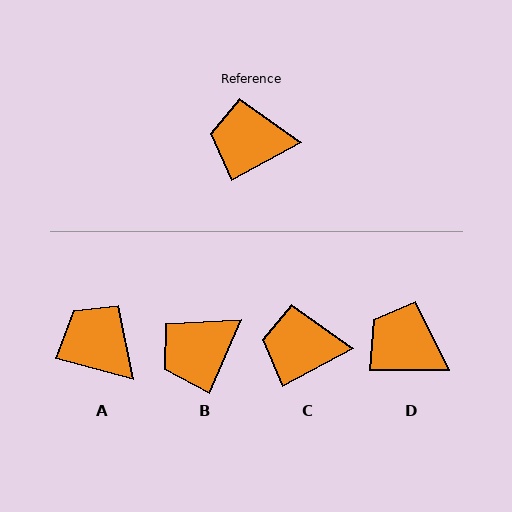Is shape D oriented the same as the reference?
No, it is off by about 28 degrees.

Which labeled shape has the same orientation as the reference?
C.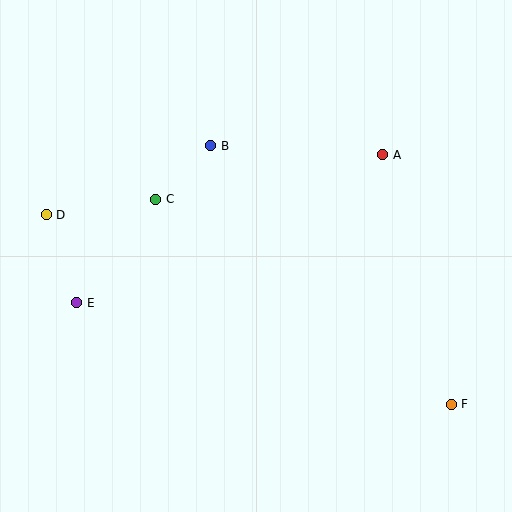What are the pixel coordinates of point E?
Point E is at (77, 303).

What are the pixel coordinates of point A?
Point A is at (383, 155).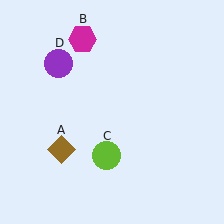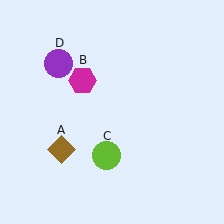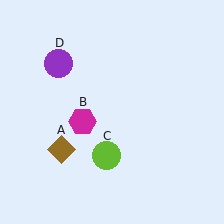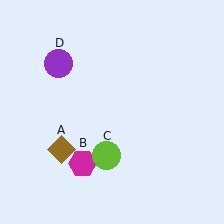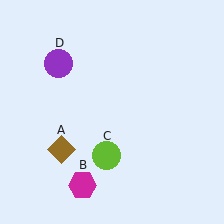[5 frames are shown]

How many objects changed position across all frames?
1 object changed position: magenta hexagon (object B).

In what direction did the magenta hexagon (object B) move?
The magenta hexagon (object B) moved down.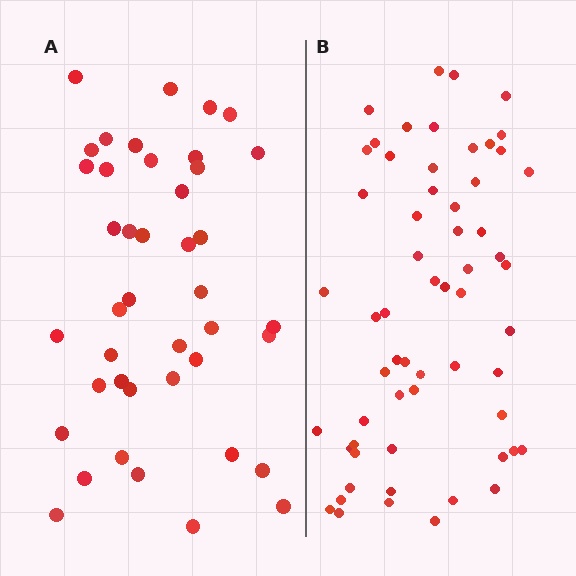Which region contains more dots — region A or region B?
Region B (the right region) has more dots.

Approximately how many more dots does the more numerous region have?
Region B has approximately 20 more dots than region A.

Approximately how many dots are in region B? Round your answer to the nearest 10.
About 60 dots.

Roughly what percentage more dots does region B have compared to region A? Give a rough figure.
About 45% more.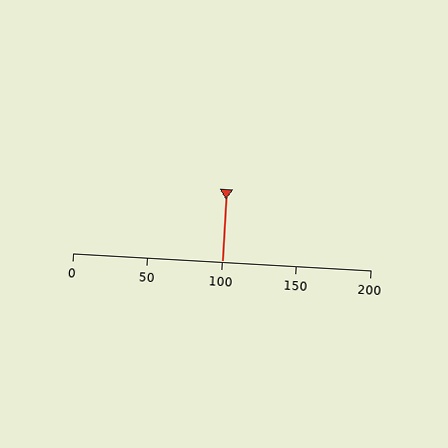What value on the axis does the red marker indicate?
The marker indicates approximately 100.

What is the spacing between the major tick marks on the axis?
The major ticks are spaced 50 apart.